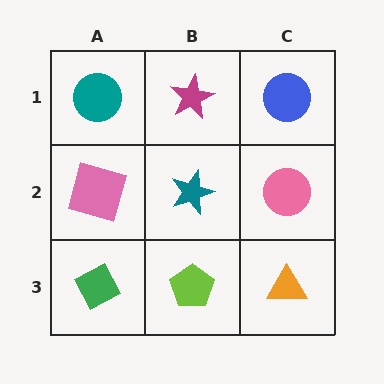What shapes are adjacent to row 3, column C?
A pink circle (row 2, column C), a lime pentagon (row 3, column B).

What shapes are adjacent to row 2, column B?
A magenta star (row 1, column B), a lime pentagon (row 3, column B), a pink square (row 2, column A), a pink circle (row 2, column C).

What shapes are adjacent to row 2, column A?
A teal circle (row 1, column A), a green diamond (row 3, column A), a teal star (row 2, column B).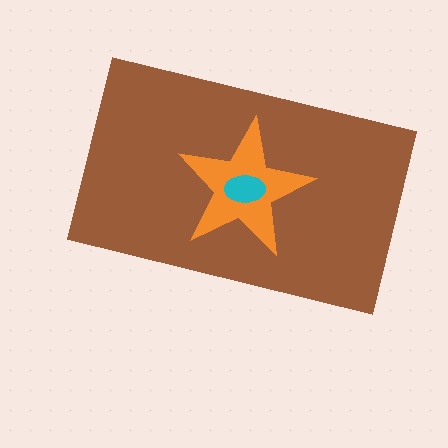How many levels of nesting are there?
3.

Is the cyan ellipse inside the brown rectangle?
Yes.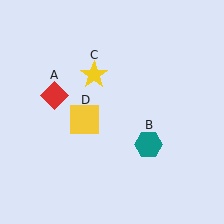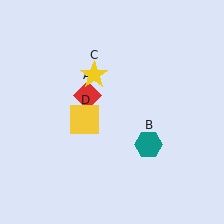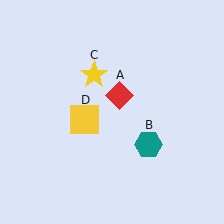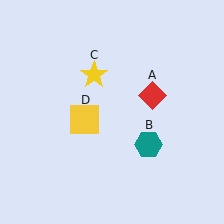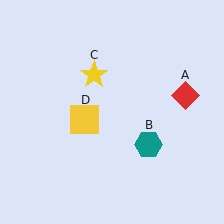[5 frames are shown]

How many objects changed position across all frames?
1 object changed position: red diamond (object A).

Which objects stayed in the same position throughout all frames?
Teal hexagon (object B) and yellow star (object C) and yellow square (object D) remained stationary.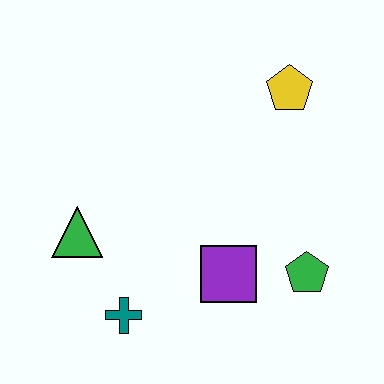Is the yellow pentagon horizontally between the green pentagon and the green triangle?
Yes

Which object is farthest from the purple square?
The yellow pentagon is farthest from the purple square.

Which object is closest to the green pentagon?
The purple square is closest to the green pentagon.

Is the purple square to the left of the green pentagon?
Yes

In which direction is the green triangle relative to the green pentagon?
The green triangle is to the left of the green pentagon.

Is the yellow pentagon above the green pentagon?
Yes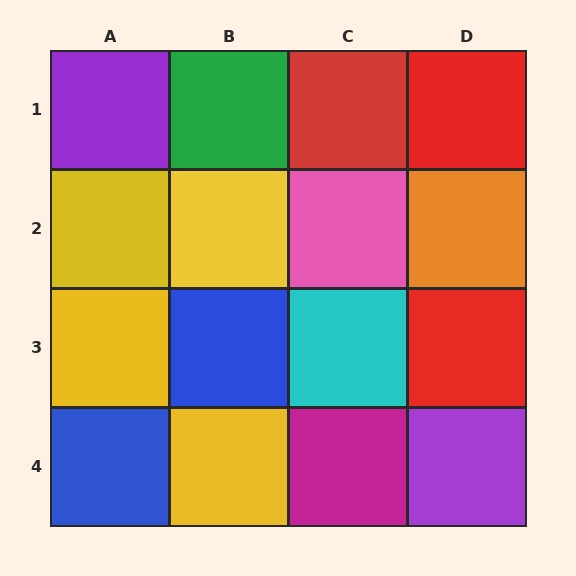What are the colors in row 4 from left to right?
Blue, yellow, magenta, purple.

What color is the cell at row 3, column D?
Red.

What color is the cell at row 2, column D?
Orange.